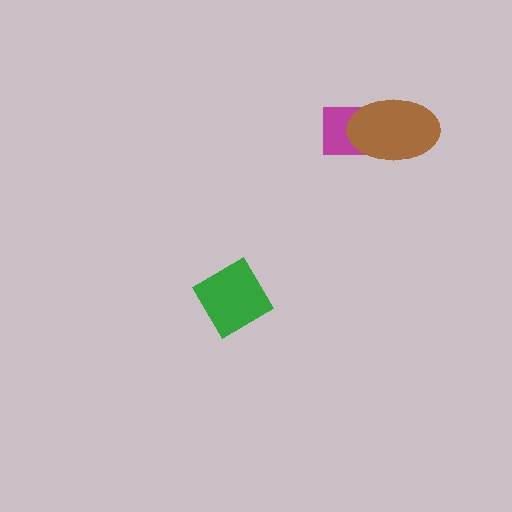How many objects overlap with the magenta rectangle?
1 object overlaps with the magenta rectangle.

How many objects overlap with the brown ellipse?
1 object overlaps with the brown ellipse.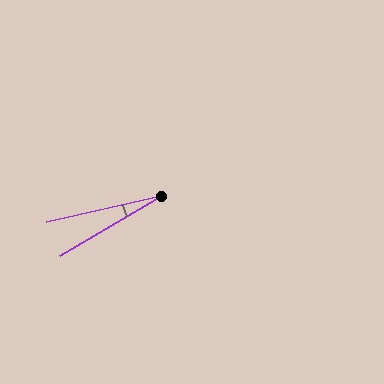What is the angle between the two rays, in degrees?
Approximately 18 degrees.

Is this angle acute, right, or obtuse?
It is acute.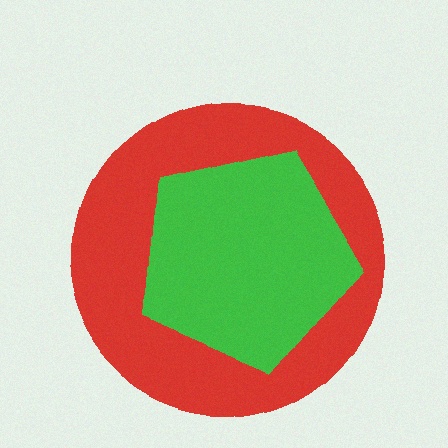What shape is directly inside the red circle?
The green pentagon.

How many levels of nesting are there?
2.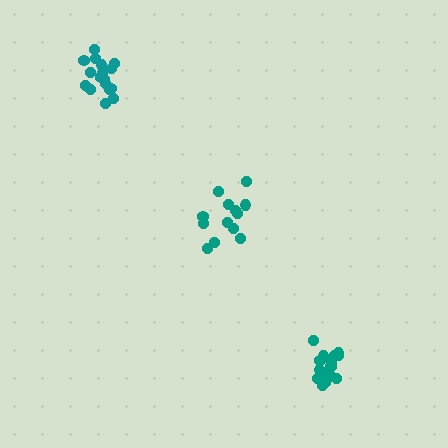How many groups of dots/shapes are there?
There are 3 groups.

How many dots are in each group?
Group 1: 18 dots, Group 2: 16 dots, Group 3: 13 dots (47 total).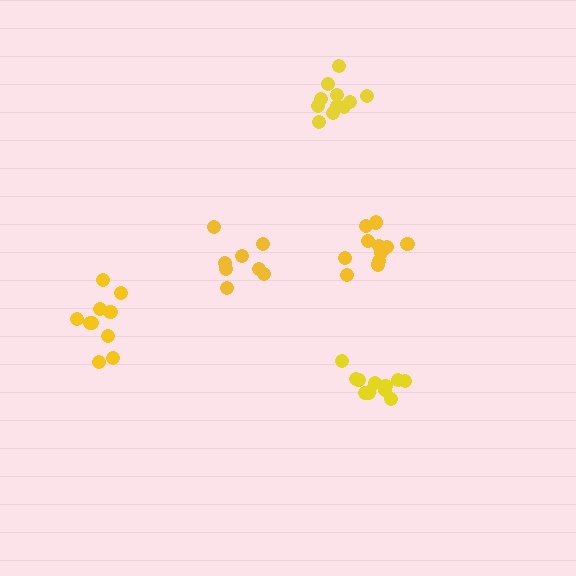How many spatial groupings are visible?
There are 5 spatial groupings.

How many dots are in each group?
Group 1: 11 dots, Group 2: 8 dots, Group 3: 10 dots, Group 4: 11 dots, Group 5: 12 dots (52 total).